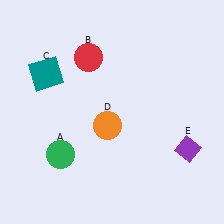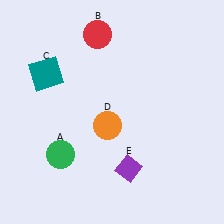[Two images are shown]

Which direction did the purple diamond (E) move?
The purple diamond (E) moved left.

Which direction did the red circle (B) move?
The red circle (B) moved up.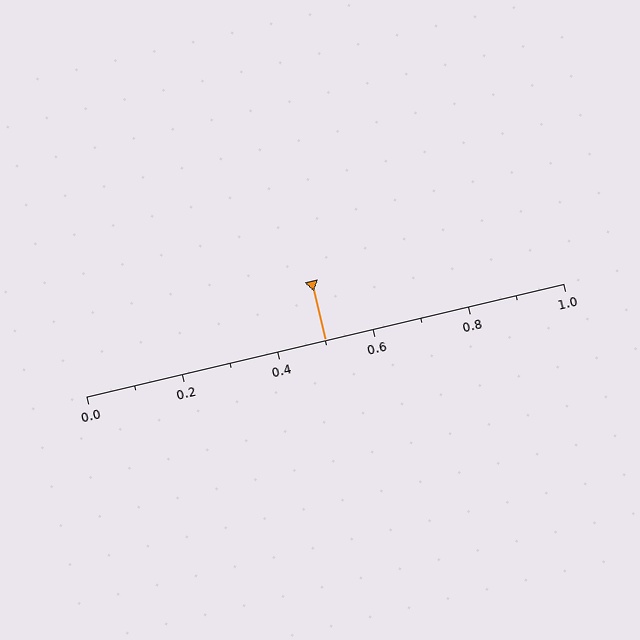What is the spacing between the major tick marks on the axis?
The major ticks are spaced 0.2 apart.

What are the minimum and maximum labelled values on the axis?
The axis runs from 0.0 to 1.0.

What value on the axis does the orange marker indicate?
The marker indicates approximately 0.5.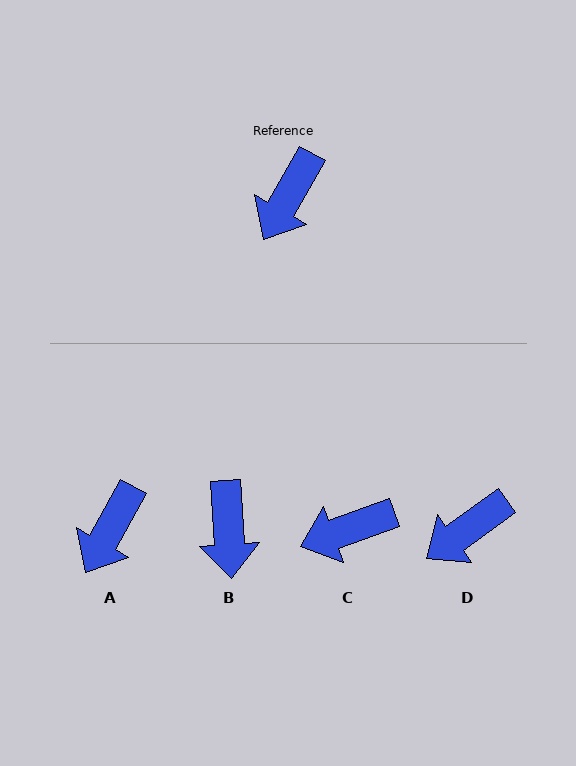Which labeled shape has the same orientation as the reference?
A.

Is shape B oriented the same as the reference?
No, it is off by about 33 degrees.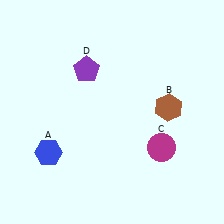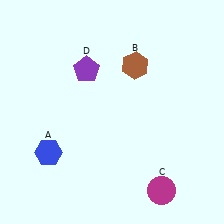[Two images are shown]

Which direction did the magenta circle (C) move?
The magenta circle (C) moved down.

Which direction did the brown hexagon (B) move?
The brown hexagon (B) moved up.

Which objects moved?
The objects that moved are: the brown hexagon (B), the magenta circle (C).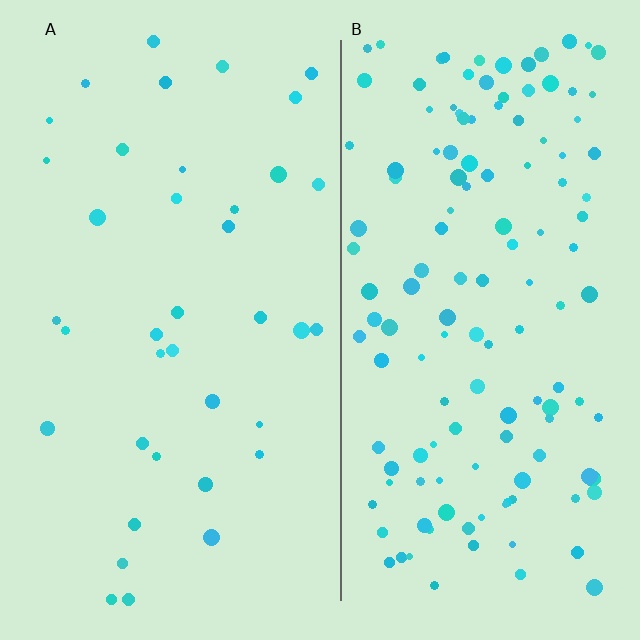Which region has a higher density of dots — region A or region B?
B (the right).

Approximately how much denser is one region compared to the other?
Approximately 3.6× — region B over region A.